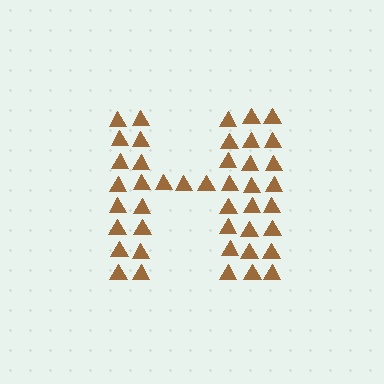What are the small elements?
The small elements are triangles.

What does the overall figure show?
The overall figure shows the letter H.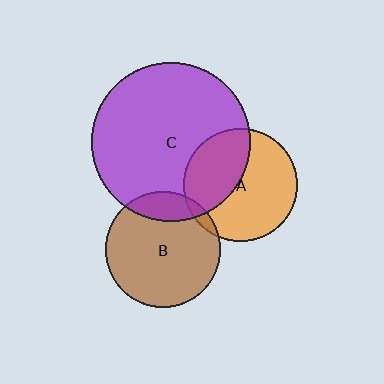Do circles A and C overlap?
Yes.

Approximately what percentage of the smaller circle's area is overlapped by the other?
Approximately 40%.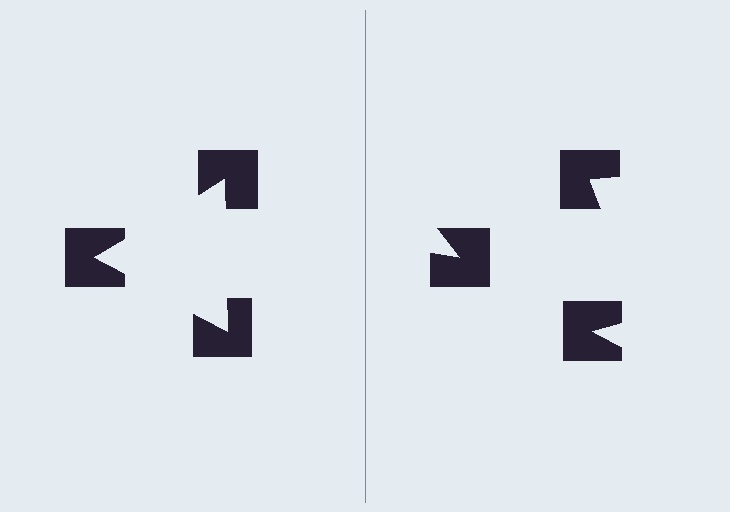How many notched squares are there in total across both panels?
6 — 3 on each side.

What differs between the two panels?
The notched squares are positioned identically on both sides; only the wedge orientations differ. On the left they align to a triangle; on the right they are misaligned.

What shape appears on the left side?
An illusory triangle.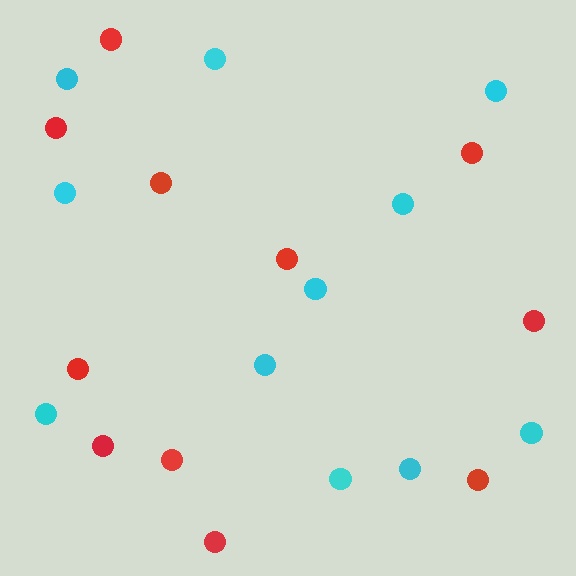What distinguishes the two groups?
There are 2 groups: one group of cyan circles (11) and one group of red circles (11).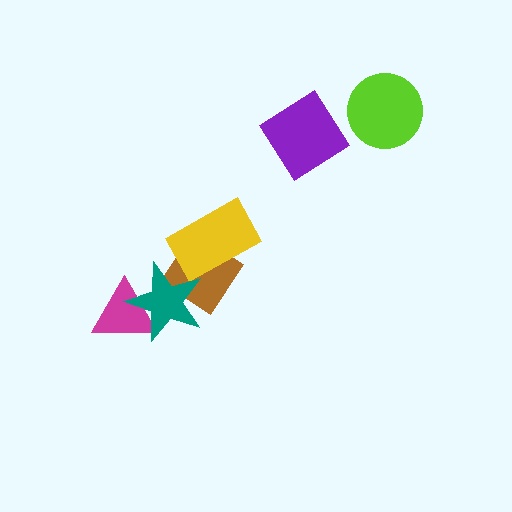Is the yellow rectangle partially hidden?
No, no other shape covers it.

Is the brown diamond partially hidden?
Yes, it is partially covered by another shape.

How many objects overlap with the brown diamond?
2 objects overlap with the brown diamond.